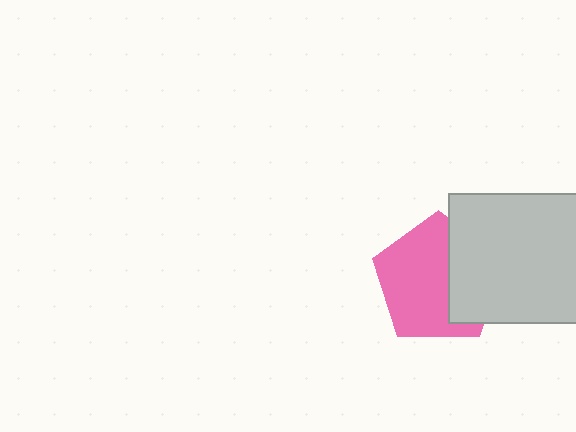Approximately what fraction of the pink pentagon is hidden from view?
Roughly 36% of the pink pentagon is hidden behind the light gray square.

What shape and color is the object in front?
The object in front is a light gray square.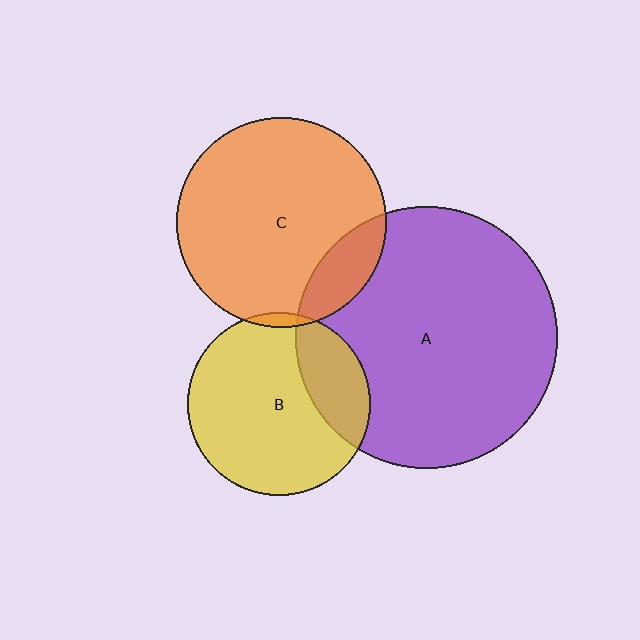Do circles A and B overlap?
Yes.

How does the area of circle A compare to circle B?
Approximately 2.1 times.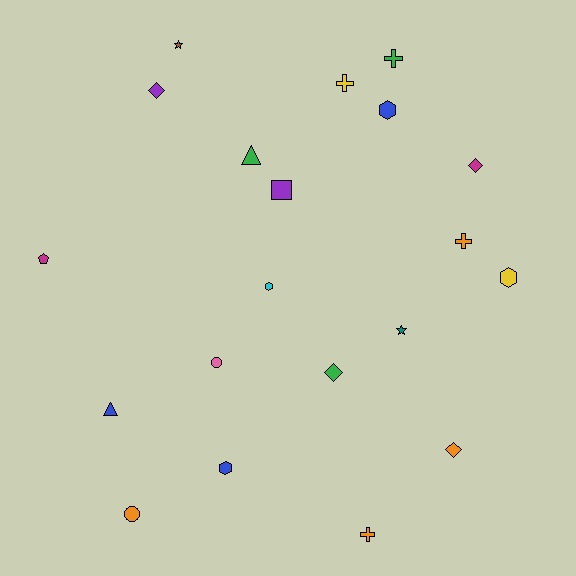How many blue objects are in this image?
There are 3 blue objects.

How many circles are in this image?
There are 2 circles.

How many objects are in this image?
There are 20 objects.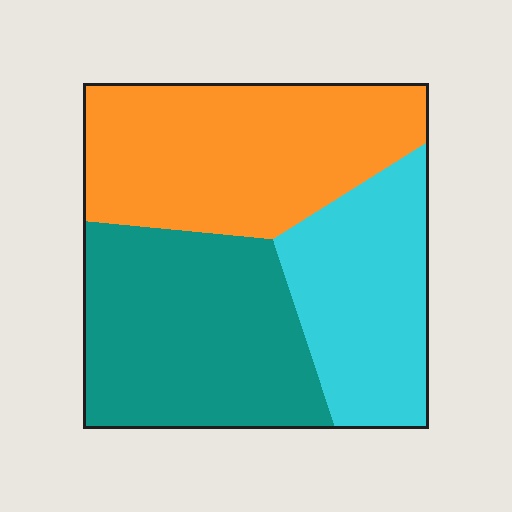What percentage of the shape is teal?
Teal covers 36% of the shape.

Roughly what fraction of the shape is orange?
Orange takes up about three eighths (3/8) of the shape.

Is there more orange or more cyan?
Orange.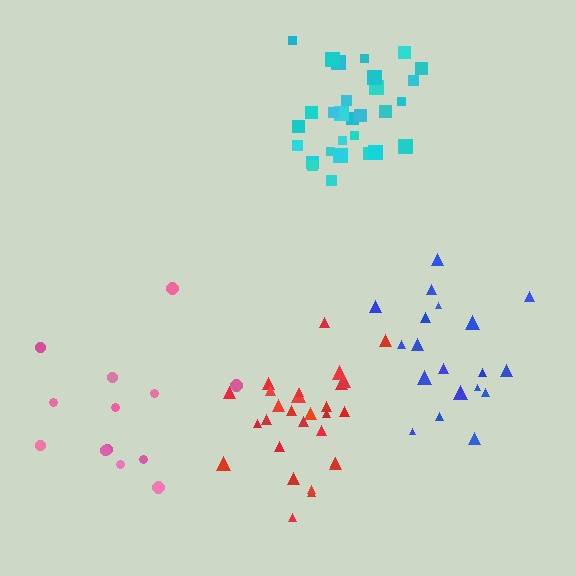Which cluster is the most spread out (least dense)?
Pink.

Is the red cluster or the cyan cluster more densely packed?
Cyan.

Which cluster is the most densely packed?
Cyan.